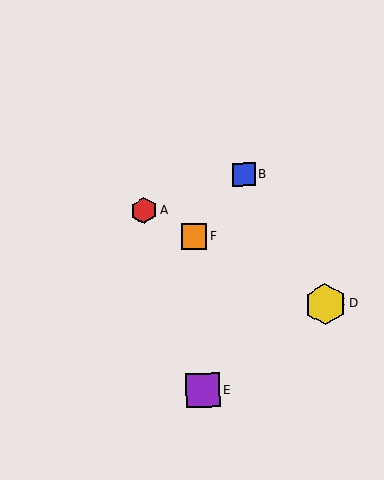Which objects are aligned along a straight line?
Objects A, C, D, F are aligned along a straight line.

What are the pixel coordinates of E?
Object E is at (203, 390).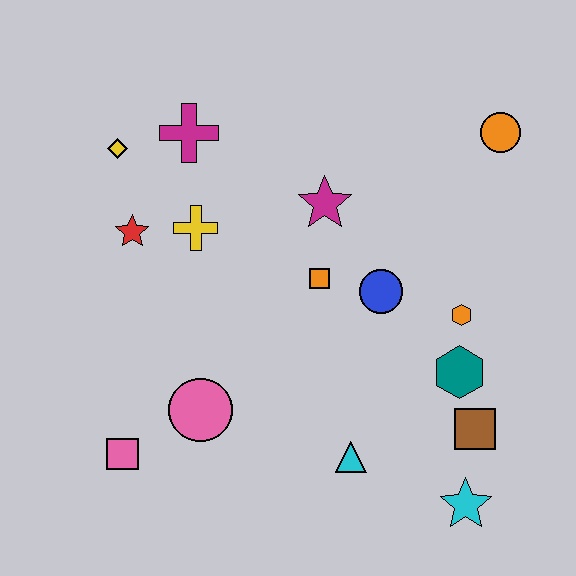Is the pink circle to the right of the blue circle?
No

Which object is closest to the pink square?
The pink circle is closest to the pink square.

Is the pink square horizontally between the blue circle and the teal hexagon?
No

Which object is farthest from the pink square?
The orange circle is farthest from the pink square.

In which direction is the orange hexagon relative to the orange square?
The orange hexagon is to the right of the orange square.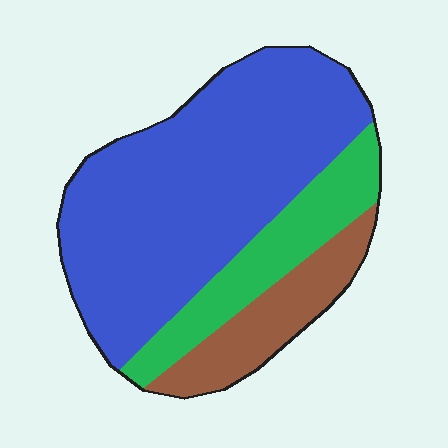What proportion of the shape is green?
Green takes up between a sixth and a third of the shape.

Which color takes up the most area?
Blue, at roughly 65%.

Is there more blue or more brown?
Blue.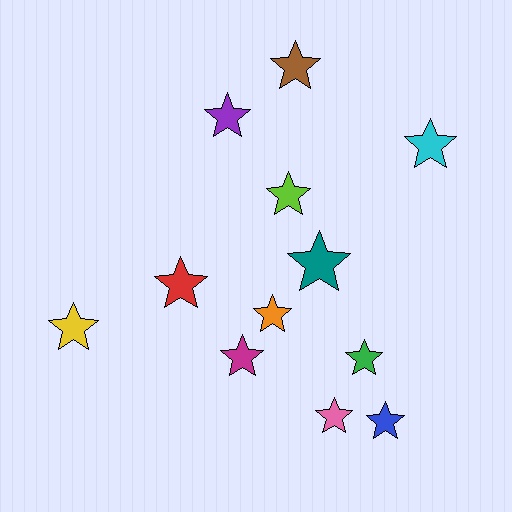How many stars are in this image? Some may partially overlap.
There are 12 stars.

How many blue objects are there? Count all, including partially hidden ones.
There is 1 blue object.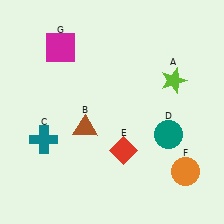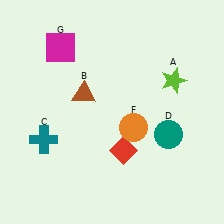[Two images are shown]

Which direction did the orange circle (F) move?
The orange circle (F) moved left.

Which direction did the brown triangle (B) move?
The brown triangle (B) moved up.